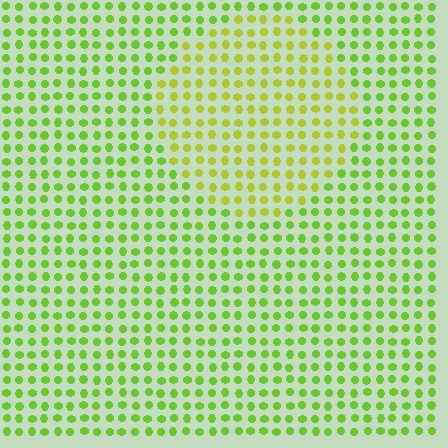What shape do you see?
I see a circle.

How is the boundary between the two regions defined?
The boundary is defined purely by a slight shift in hue (about 27 degrees). Spacing, size, and orientation are identical on both sides.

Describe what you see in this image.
The image is filled with small lime elements in a uniform arrangement. A circle-shaped region is visible where the elements are tinted to a slightly different hue, forming a subtle color boundary.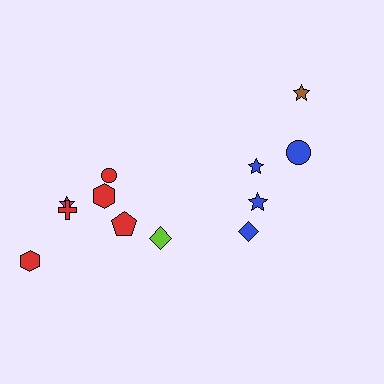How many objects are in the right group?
There are 5 objects.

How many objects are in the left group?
There are 7 objects.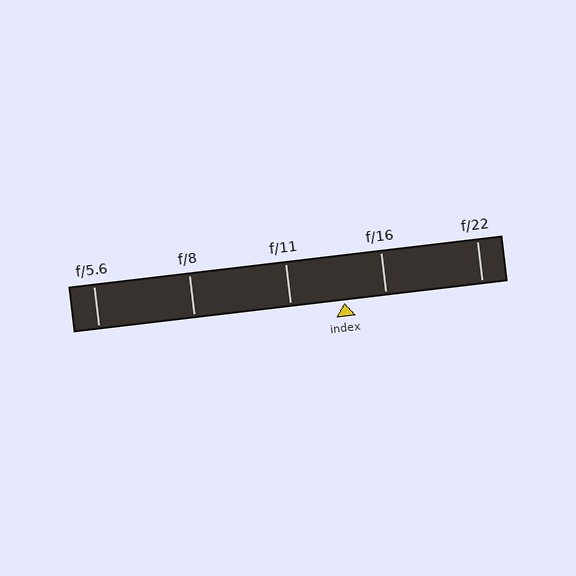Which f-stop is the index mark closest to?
The index mark is closest to f/16.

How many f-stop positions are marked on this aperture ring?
There are 5 f-stop positions marked.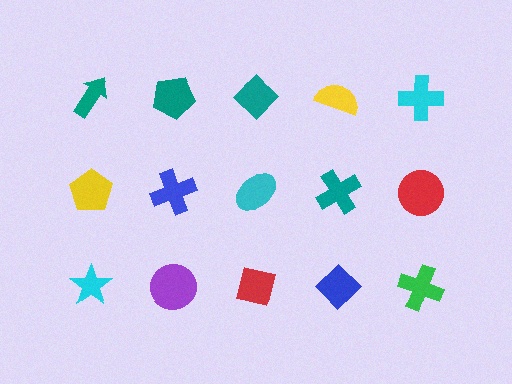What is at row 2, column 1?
A yellow pentagon.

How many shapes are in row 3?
5 shapes.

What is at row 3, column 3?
A red square.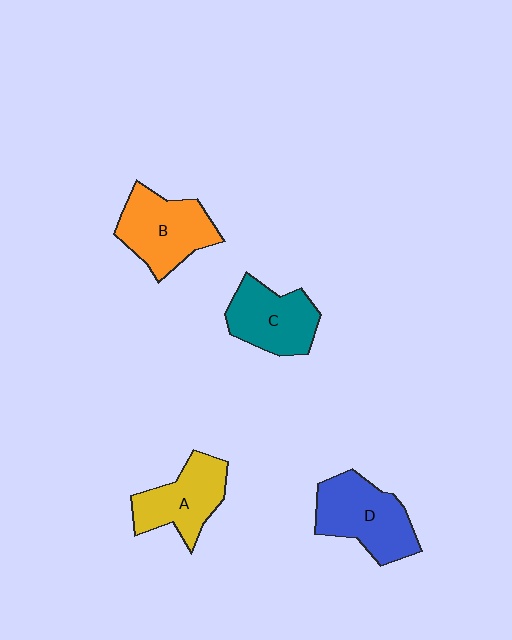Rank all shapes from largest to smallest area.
From largest to smallest: D (blue), B (orange), C (teal), A (yellow).